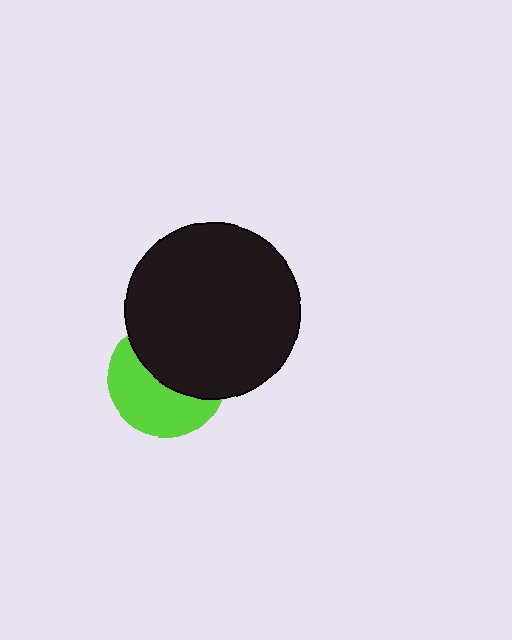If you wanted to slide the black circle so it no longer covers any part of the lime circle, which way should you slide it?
Slide it up — that is the most direct way to separate the two shapes.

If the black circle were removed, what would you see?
You would see the complete lime circle.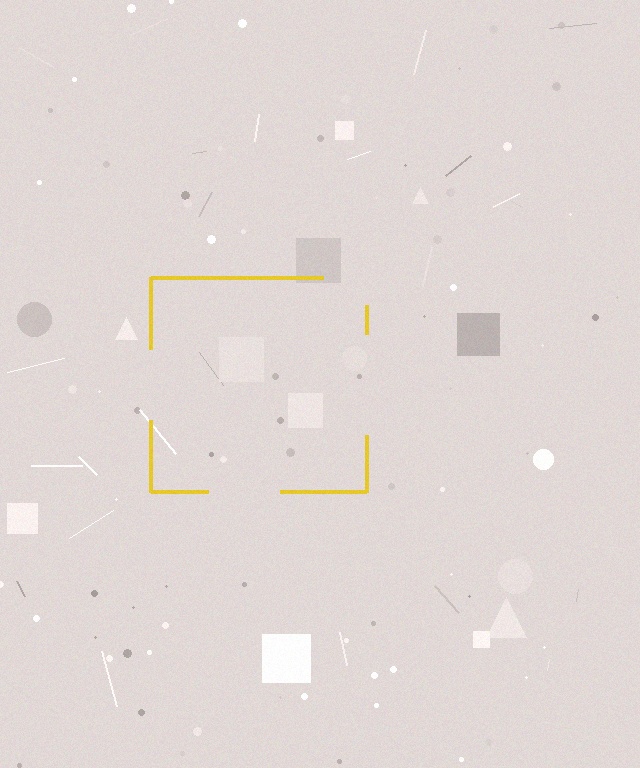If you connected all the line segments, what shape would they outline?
They would outline a square.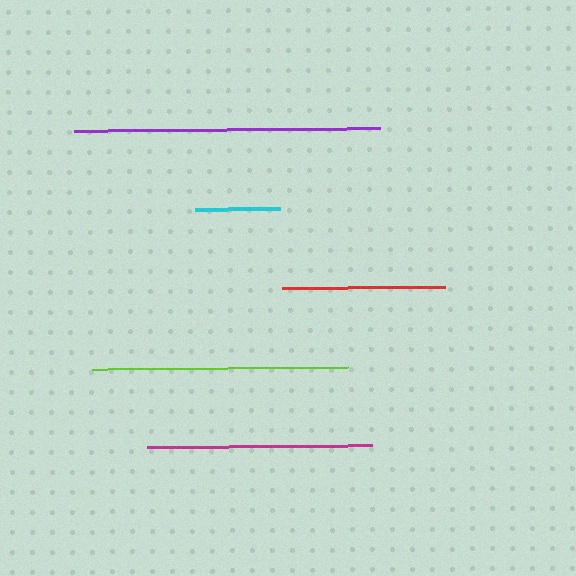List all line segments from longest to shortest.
From longest to shortest: purple, lime, magenta, red, cyan.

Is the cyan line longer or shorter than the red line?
The red line is longer than the cyan line.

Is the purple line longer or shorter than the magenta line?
The purple line is longer than the magenta line.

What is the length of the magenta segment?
The magenta segment is approximately 226 pixels long.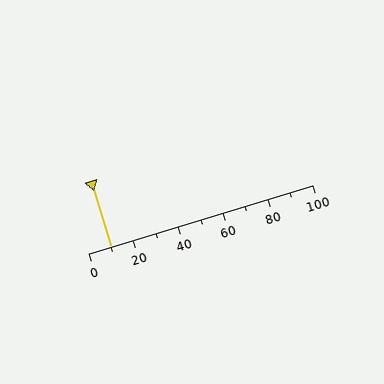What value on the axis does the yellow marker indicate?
The marker indicates approximately 10.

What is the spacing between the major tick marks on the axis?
The major ticks are spaced 20 apart.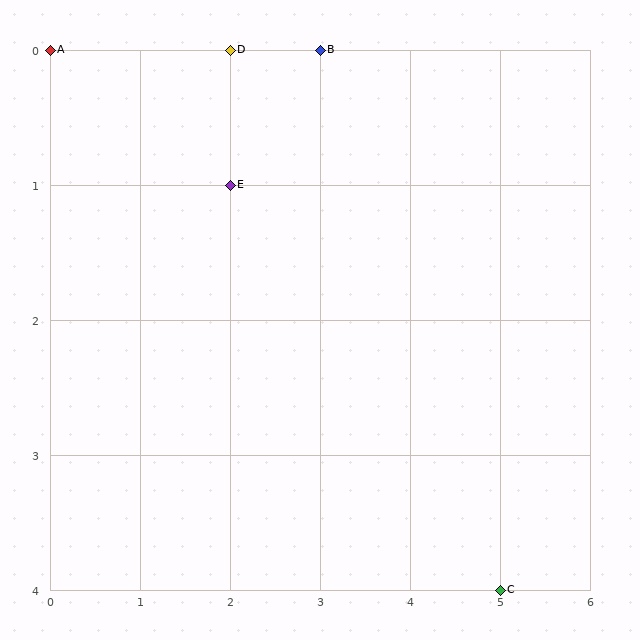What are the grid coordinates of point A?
Point A is at grid coordinates (0, 0).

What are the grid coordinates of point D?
Point D is at grid coordinates (2, 0).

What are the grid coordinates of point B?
Point B is at grid coordinates (3, 0).